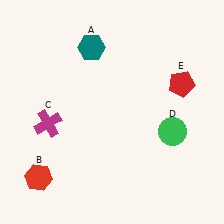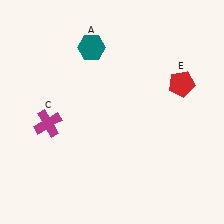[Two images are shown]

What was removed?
The green circle (D), the red hexagon (B) were removed in Image 2.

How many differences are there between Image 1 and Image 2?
There are 2 differences between the two images.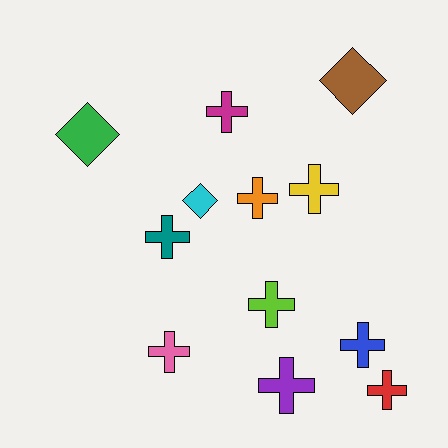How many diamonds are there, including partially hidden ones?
There are 3 diamonds.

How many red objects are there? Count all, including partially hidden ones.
There is 1 red object.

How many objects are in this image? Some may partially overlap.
There are 12 objects.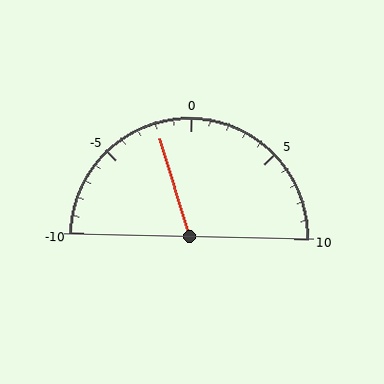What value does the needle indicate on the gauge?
The needle indicates approximately -2.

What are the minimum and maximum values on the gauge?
The gauge ranges from -10 to 10.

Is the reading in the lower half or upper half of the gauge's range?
The reading is in the lower half of the range (-10 to 10).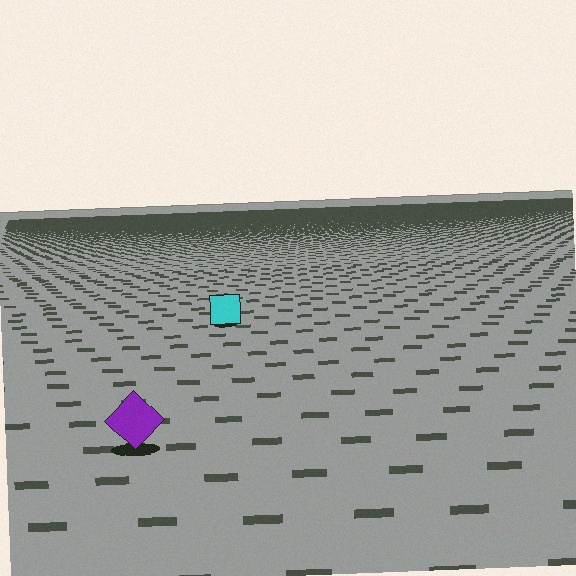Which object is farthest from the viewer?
The cyan square is farthest from the viewer. It appears smaller and the ground texture around it is denser.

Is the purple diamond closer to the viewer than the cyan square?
Yes. The purple diamond is closer — you can tell from the texture gradient: the ground texture is coarser near it.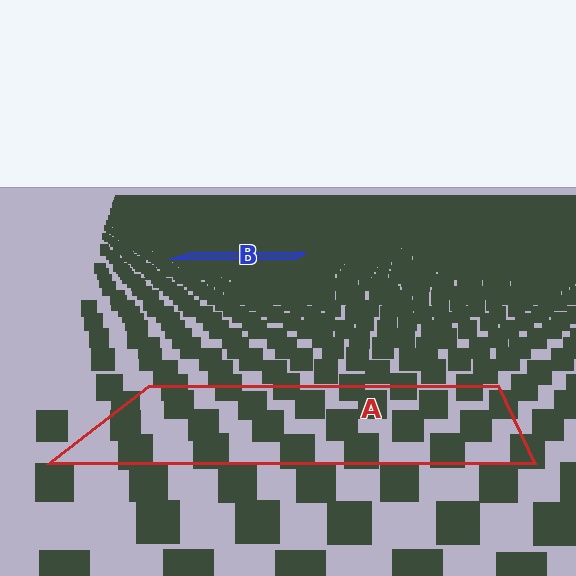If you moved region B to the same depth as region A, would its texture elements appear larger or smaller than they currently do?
They would appear larger. At a closer depth, the same texture elements are projected at a bigger on-screen size.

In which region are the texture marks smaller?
The texture marks are smaller in region B, because it is farther away.